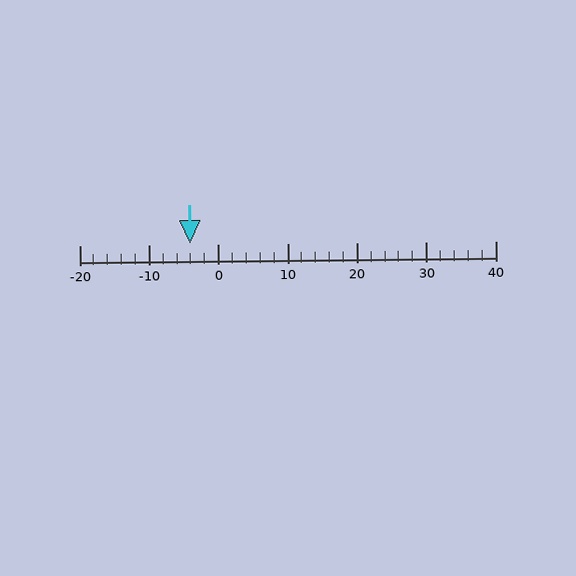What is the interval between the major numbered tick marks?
The major tick marks are spaced 10 units apart.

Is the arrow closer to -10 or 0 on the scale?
The arrow is closer to 0.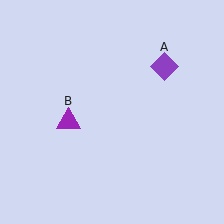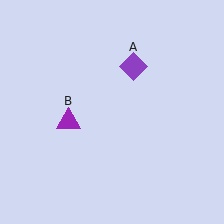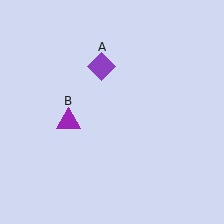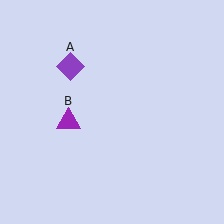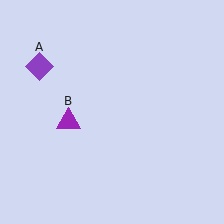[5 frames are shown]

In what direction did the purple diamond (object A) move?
The purple diamond (object A) moved left.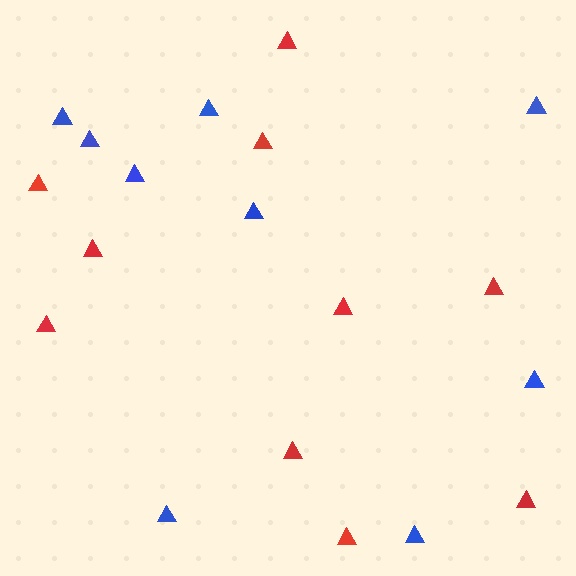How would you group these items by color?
There are 2 groups: one group of blue triangles (9) and one group of red triangles (10).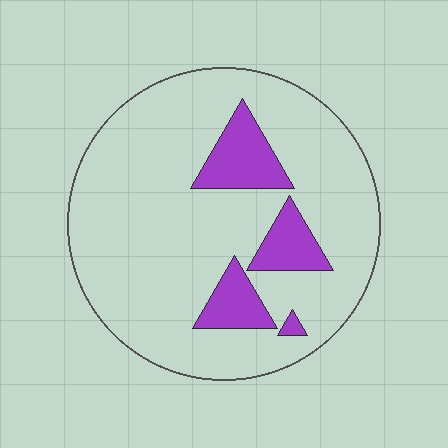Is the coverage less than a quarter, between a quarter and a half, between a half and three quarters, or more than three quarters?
Less than a quarter.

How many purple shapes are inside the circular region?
4.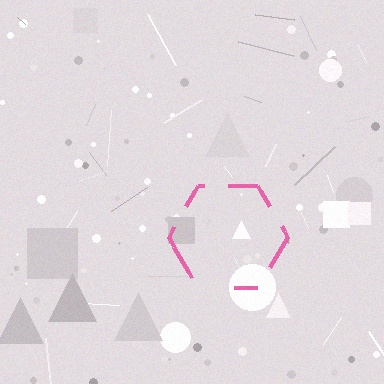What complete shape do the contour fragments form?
The contour fragments form a hexagon.